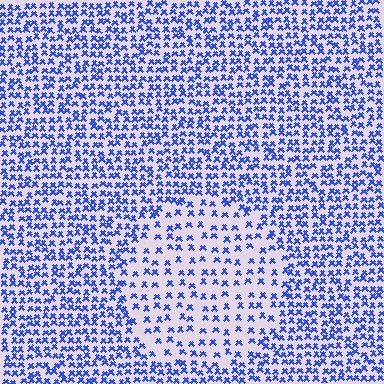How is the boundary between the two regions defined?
The boundary is defined by a change in element density (approximately 2.0x ratio). All elements are the same color, size, and shape.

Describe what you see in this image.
The image contains small blue elements arranged at two different densities. A circle-shaped region is visible where the elements are less densely packed than the surrounding area.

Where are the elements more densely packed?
The elements are more densely packed outside the circle boundary.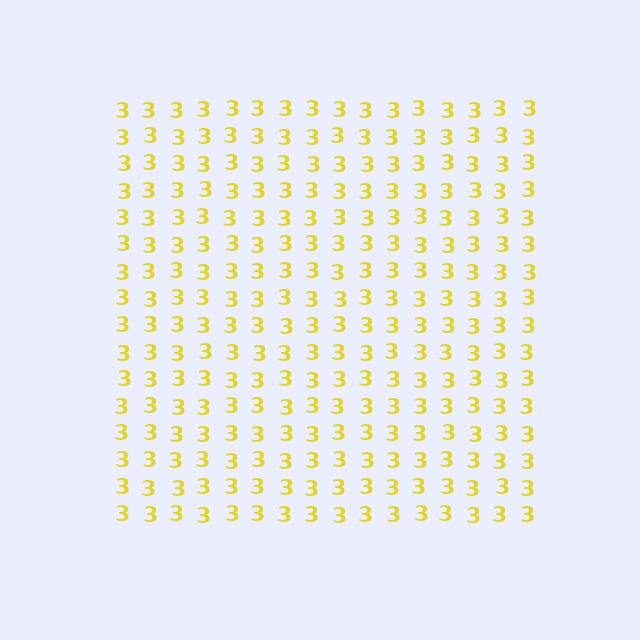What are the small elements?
The small elements are digit 3's.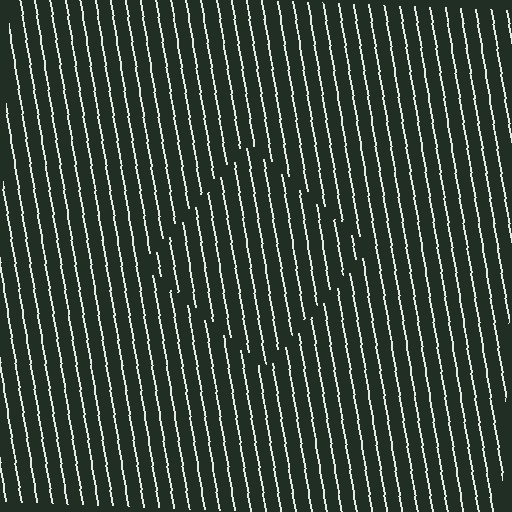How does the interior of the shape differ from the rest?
The interior of the shape contains the same grating, shifted by half a period — the contour is defined by the phase discontinuity where line-ends from the inner and outer gratings abut.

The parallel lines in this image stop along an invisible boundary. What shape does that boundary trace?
An illusory square. The interior of the shape contains the same grating, shifted by half a period — the contour is defined by the phase discontinuity where line-ends from the inner and outer gratings abut.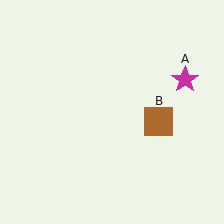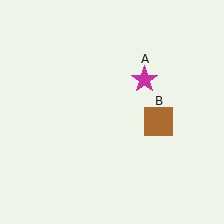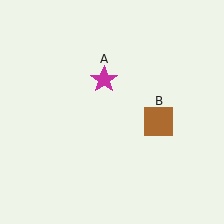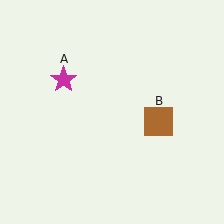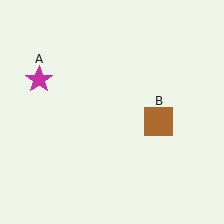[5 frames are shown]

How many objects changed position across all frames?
1 object changed position: magenta star (object A).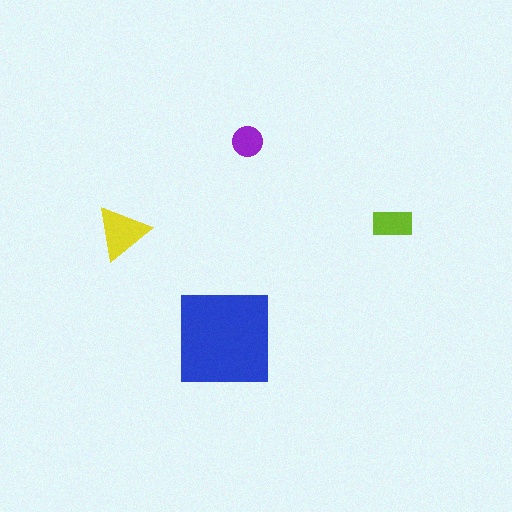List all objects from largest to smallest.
The blue square, the yellow triangle, the lime rectangle, the purple circle.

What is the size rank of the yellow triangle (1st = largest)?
2nd.